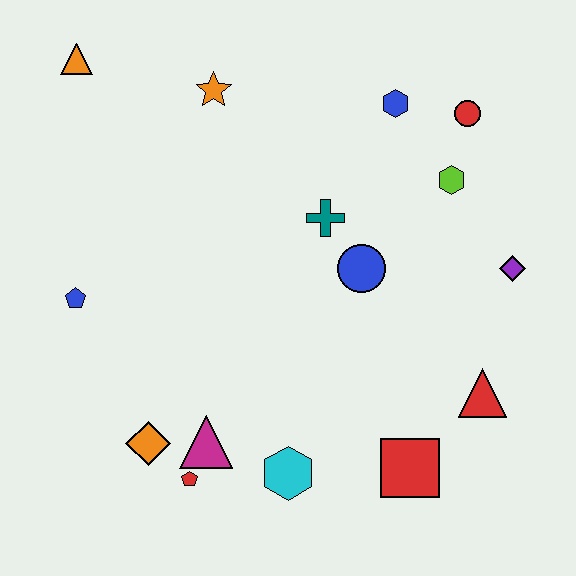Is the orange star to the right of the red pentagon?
Yes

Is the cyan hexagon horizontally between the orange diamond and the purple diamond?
Yes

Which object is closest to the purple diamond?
The lime hexagon is closest to the purple diamond.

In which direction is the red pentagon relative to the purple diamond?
The red pentagon is to the left of the purple diamond.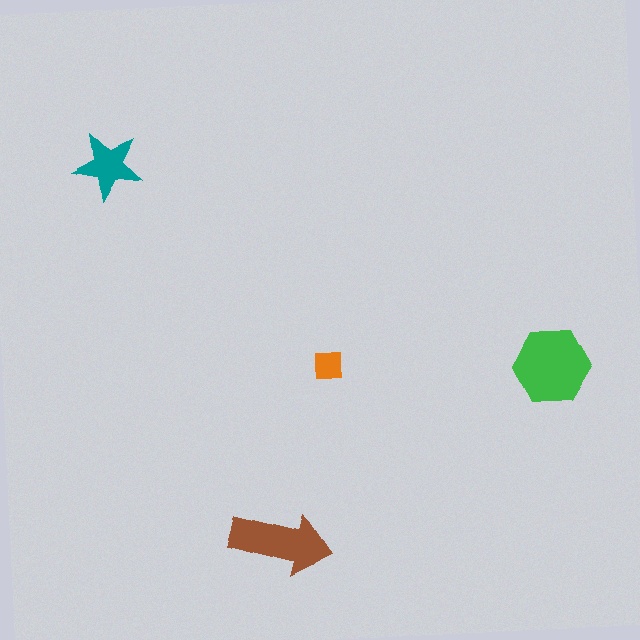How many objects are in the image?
There are 4 objects in the image.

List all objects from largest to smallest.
The green hexagon, the brown arrow, the teal star, the orange square.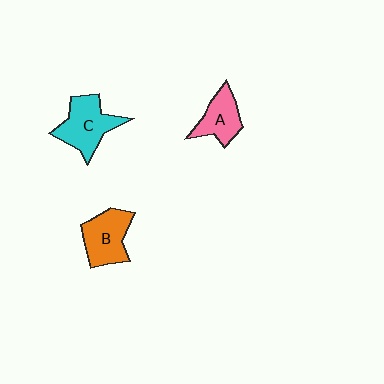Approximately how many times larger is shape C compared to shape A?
Approximately 1.4 times.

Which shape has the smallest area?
Shape A (pink).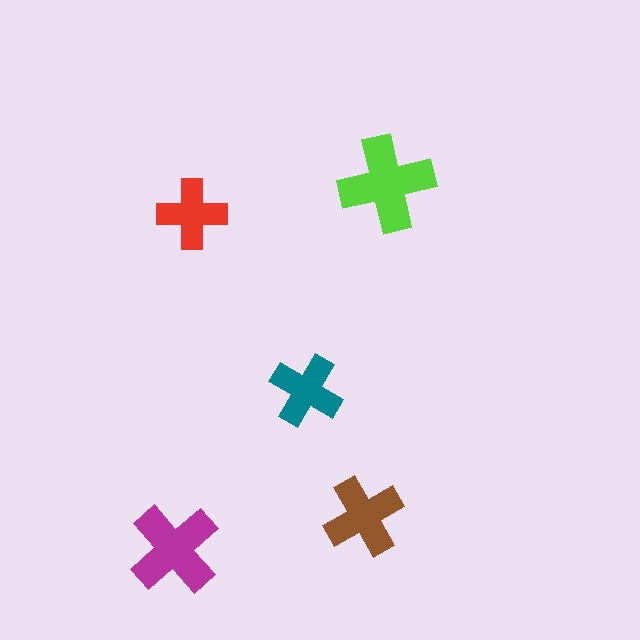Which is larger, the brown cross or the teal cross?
The brown one.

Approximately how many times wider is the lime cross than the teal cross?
About 1.5 times wider.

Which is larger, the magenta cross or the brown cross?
The magenta one.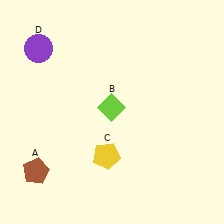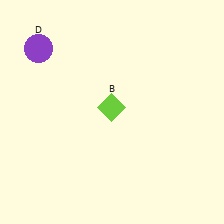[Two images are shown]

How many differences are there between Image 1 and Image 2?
There are 2 differences between the two images.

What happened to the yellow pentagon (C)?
The yellow pentagon (C) was removed in Image 2. It was in the bottom-left area of Image 1.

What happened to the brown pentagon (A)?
The brown pentagon (A) was removed in Image 2. It was in the bottom-left area of Image 1.